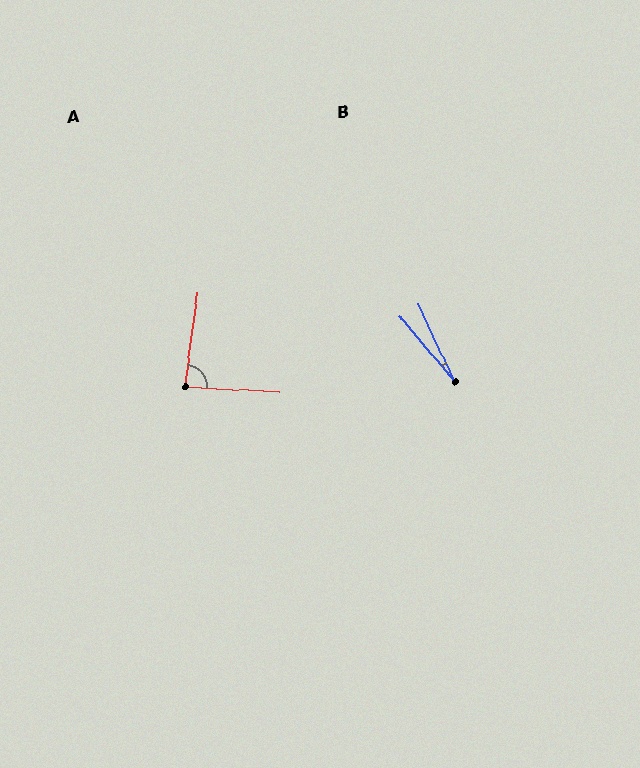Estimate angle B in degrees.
Approximately 15 degrees.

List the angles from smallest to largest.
B (15°), A (85°).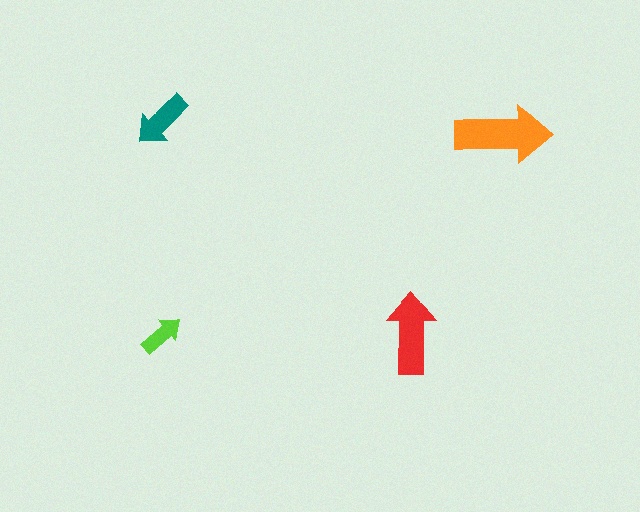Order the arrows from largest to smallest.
the orange one, the red one, the teal one, the lime one.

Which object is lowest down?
The red arrow is bottommost.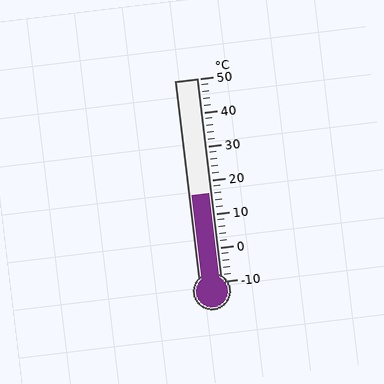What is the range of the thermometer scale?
The thermometer scale ranges from -10°C to 50°C.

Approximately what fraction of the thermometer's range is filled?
The thermometer is filled to approximately 45% of its range.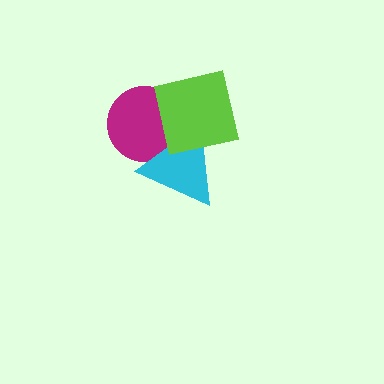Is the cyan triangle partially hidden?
Yes, it is partially covered by another shape.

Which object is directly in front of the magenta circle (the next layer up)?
The cyan triangle is directly in front of the magenta circle.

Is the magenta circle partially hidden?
Yes, it is partially covered by another shape.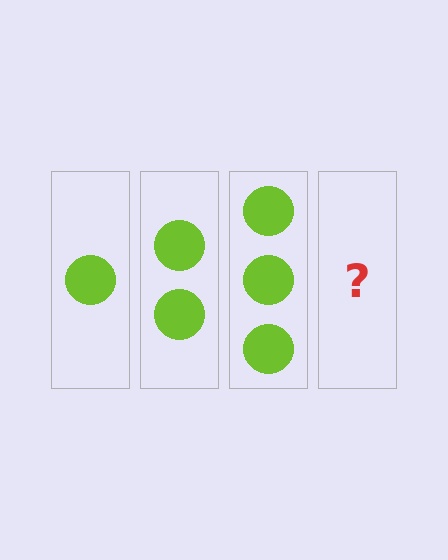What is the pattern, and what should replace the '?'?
The pattern is that each step adds one more circle. The '?' should be 4 circles.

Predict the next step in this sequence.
The next step is 4 circles.